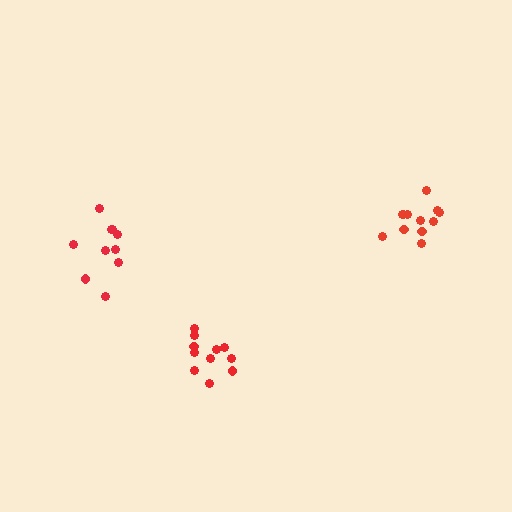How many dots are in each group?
Group 1: 12 dots, Group 2: 11 dots, Group 3: 10 dots (33 total).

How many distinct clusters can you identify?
There are 3 distinct clusters.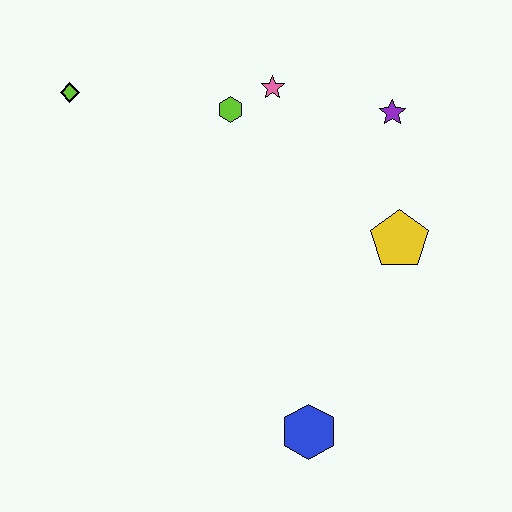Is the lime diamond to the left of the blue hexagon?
Yes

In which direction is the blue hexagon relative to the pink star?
The blue hexagon is below the pink star.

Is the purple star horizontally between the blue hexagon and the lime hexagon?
No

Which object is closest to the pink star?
The lime hexagon is closest to the pink star.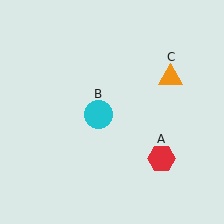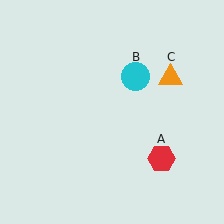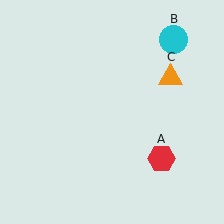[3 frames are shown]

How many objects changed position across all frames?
1 object changed position: cyan circle (object B).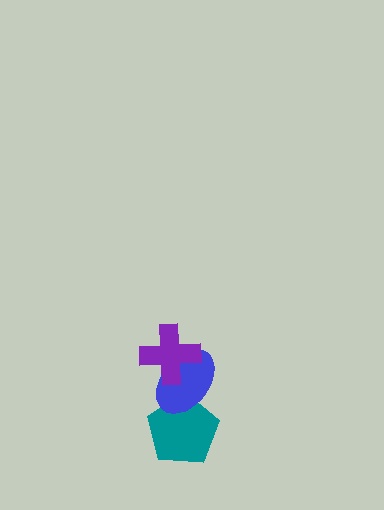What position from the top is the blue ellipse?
The blue ellipse is 2nd from the top.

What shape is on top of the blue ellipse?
The purple cross is on top of the blue ellipse.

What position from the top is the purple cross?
The purple cross is 1st from the top.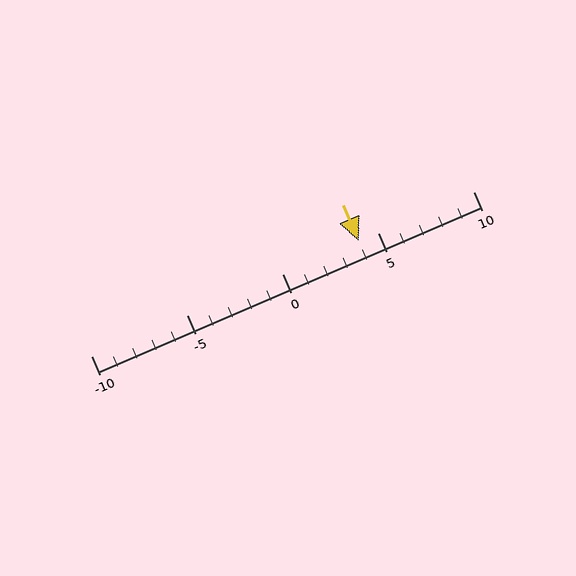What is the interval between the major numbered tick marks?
The major tick marks are spaced 5 units apart.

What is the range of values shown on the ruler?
The ruler shows values from -10 to 10.